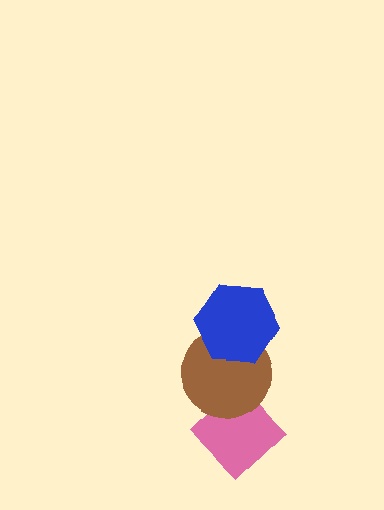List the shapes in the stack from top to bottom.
From top to bottom: the blue hexagon, the brown circle, the pink diamond.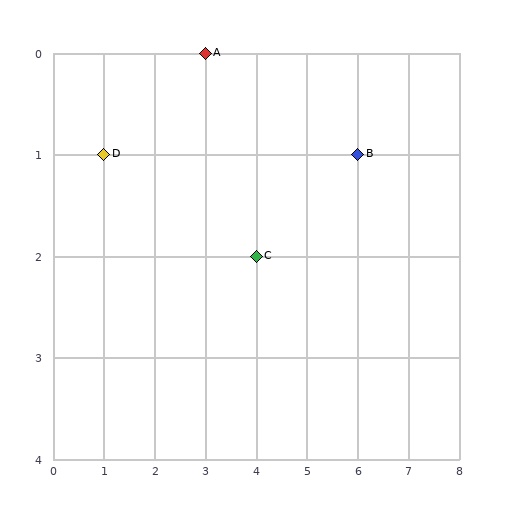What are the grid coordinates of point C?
Point C is at grid coordinates (4, 2).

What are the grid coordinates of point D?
Point D is at grid coordinates (1, 1).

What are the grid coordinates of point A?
Point A is at grid coordinates (3, 0).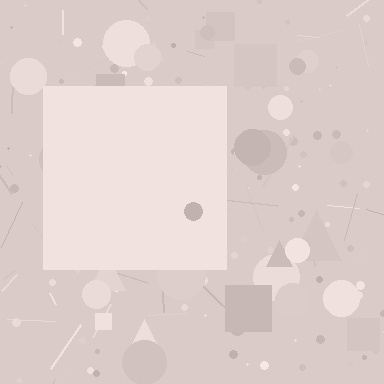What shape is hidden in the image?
A square is hidden in the image.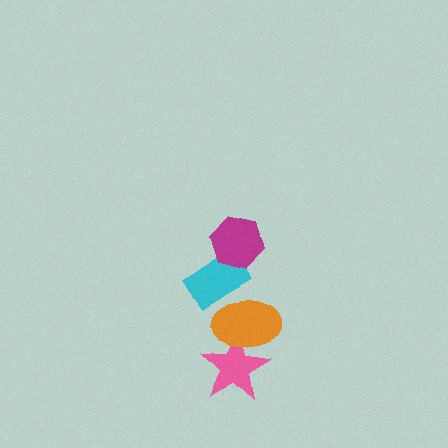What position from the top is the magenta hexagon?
The magenta hexagon is 1st from the top.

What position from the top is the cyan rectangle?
The cyan rectangle is 2nd from the top.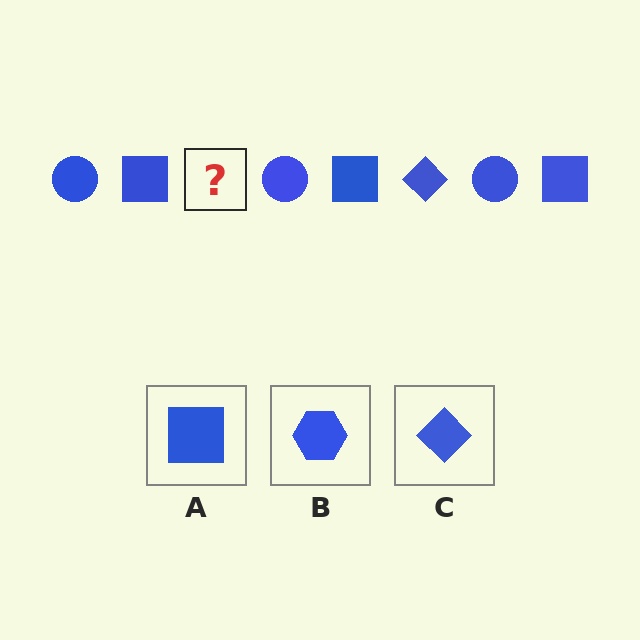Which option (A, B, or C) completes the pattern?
C.